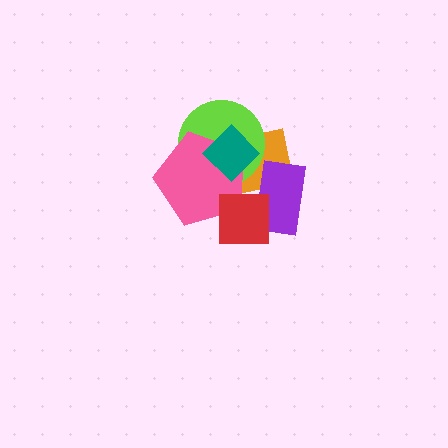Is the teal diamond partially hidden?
No, no other shape covers it.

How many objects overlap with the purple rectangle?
2 objects overlap with the purple rectangle.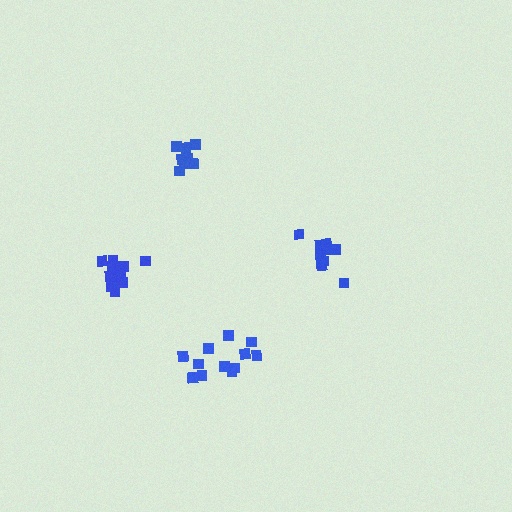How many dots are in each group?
Group 1: 9 dots, Group 2: 10 dots, Group 3: 12 dots, Group 4: 11 dots (42 total).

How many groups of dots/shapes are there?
There are 4 groups.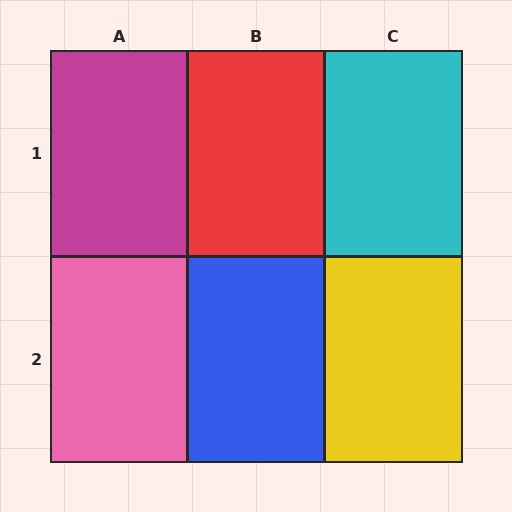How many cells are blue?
1 cell is blue.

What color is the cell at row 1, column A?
Magenta.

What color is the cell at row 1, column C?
Cyan.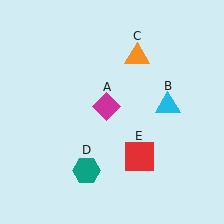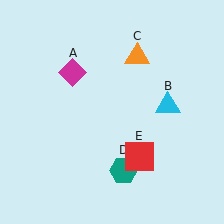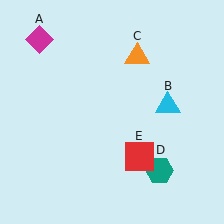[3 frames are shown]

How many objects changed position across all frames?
2 objects changed position: magenta diamond (object A), teal hexagon (object D).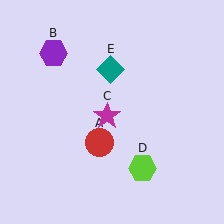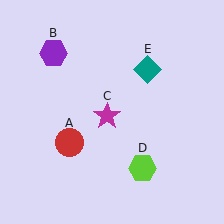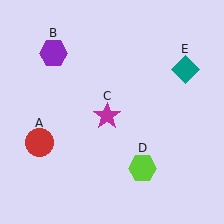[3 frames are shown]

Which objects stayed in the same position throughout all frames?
Purple hexagon (object B) and magenta star (object C) and lime hexagon (object D) remained stationary.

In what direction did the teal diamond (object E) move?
The teal diamond (object E) moved right.